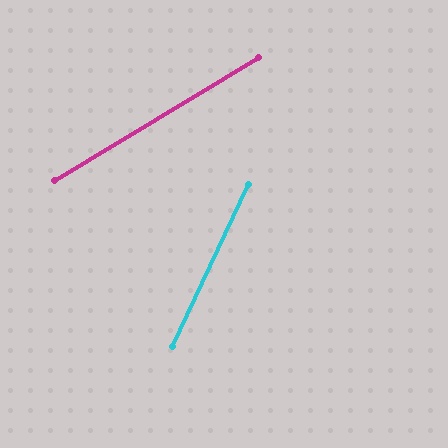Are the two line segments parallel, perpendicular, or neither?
Neither parallel nor perpendicular — they differ by about 34°.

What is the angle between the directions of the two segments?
Approximately 34 degrees.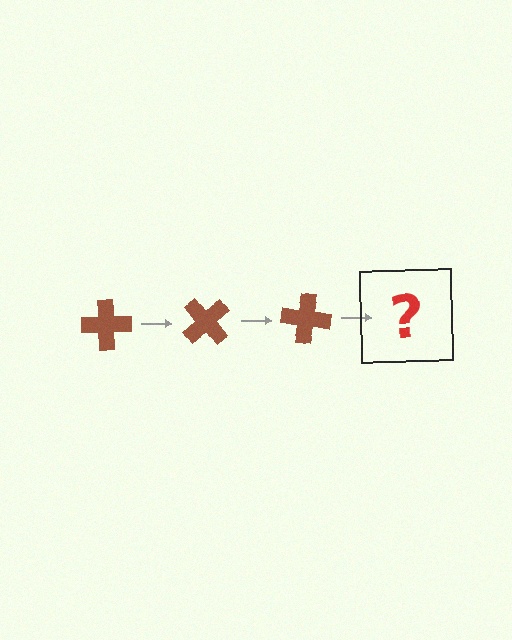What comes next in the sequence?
The next element should be a brown cross rotated 150 degrees.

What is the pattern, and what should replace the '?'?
The pattern is that the cross rotates 50 degrees each step. The '?' should be a brown cross rotated 150 degrees.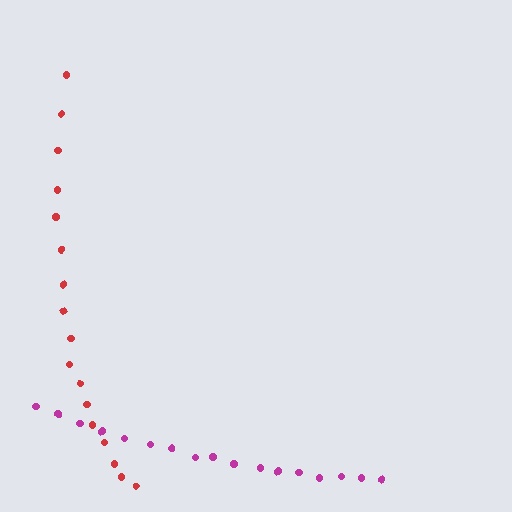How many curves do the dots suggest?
There are 2 distinct paths.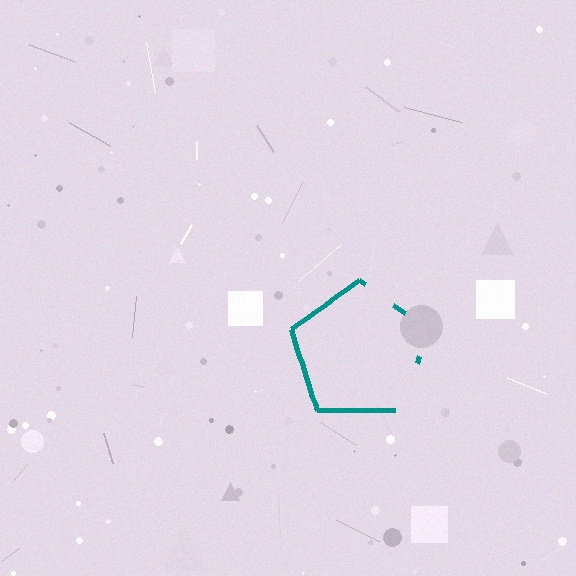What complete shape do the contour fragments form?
The contour fragments form a pentagon.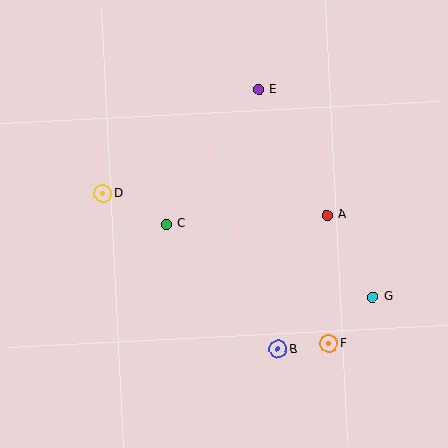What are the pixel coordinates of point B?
Point B is at (278, 349).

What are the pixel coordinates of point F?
Point F is at (329, 344).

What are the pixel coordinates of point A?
Point A is at (327, 215).